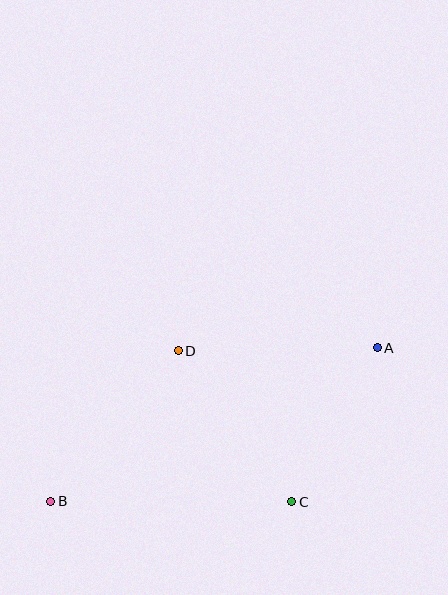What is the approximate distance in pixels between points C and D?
The distance between C and D is approximately 189 pixels.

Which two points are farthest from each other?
Points A and B are farthest from each other.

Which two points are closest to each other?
Points A and C are closest to each other.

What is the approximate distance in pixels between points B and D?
The distance between B and D is approximately 198 pixels.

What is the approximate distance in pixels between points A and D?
The distance between A and D is approximately 199 pixels.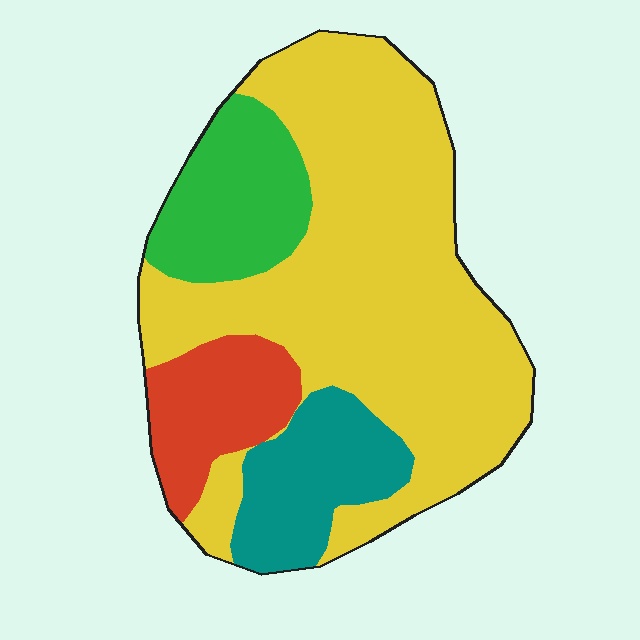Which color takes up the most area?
Yellow, at roughly 60%.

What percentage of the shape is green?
Green covers about 15% of the shape.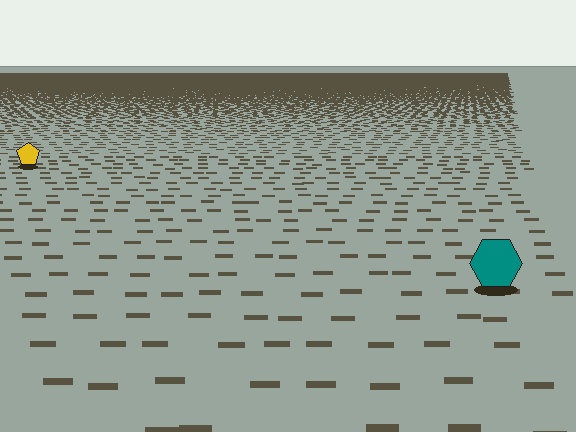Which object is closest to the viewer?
The teal hexagon is closest. The texture marks near it are larger and more spread out.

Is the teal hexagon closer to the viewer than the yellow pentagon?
Yes. The teal hexagon is closer — you can tell from the texture gradient: the ground texture is coarser near it.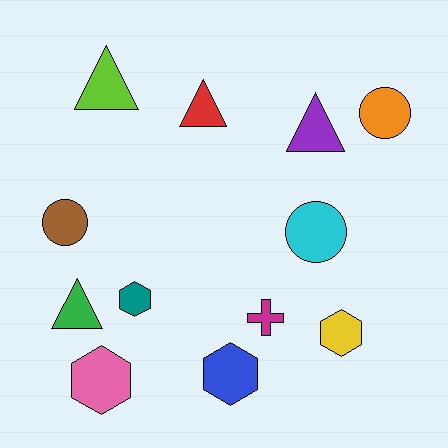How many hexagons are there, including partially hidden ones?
There are 4 hexagons.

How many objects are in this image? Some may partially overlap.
There are 12 objects.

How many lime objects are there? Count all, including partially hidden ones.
There is 1 lime object.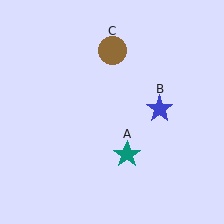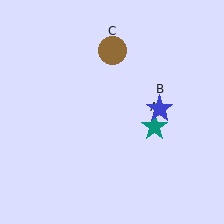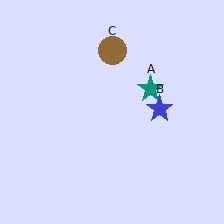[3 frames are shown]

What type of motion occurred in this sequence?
The teal star (object A) rotated counterclockwise around the center of the scene.